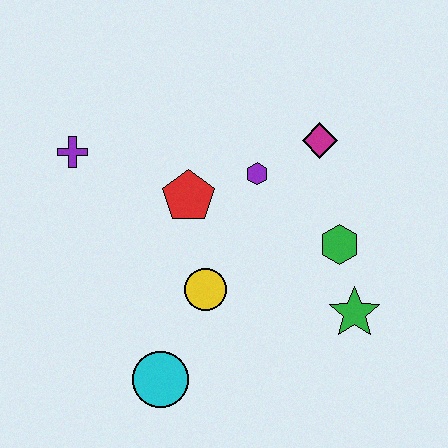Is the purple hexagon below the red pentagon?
No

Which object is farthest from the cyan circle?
The magenta diamond is farthest from the cyan circle.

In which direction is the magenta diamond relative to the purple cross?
The magenta diamond is to the right of the purple cross.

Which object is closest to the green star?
The green hexagon is closest to the green star.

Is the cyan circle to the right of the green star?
No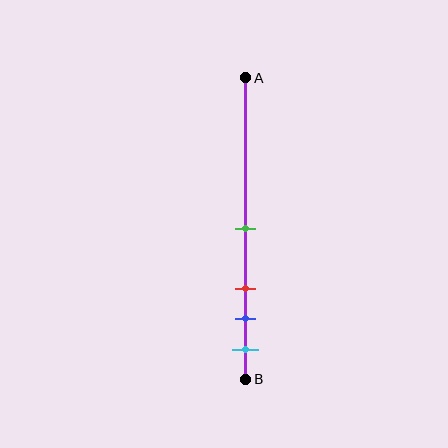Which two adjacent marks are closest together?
The blue and cyan marks are the closest adjacent pair.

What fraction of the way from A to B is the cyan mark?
The cyan mark is approximately 90% (0.9) of the way from A to B.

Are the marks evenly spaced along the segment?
No, the marks are not evenly spaced.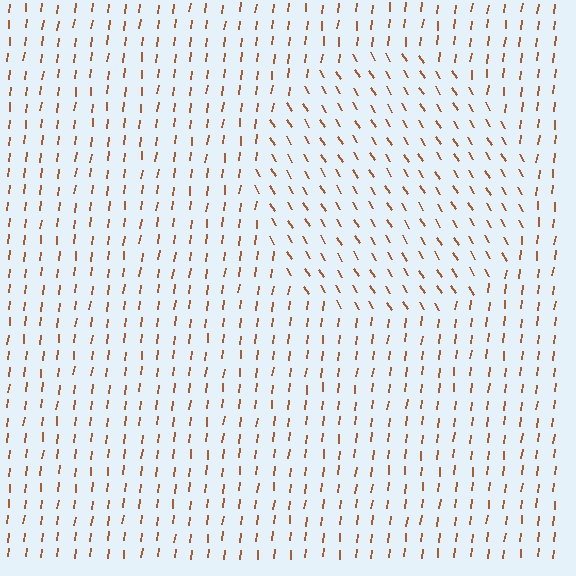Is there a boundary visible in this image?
Yes, there is a texture boundary formed by a change in line orientation.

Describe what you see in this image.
The image is filled with small brown line segments. A circle region in the image has lines oriented differently from the surrounding lines, creating a visible texture boundary.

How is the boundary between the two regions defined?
The boundary is defined purely by a change in line orientation (approximately 38 degrees difference). All lines are the same color and thickness.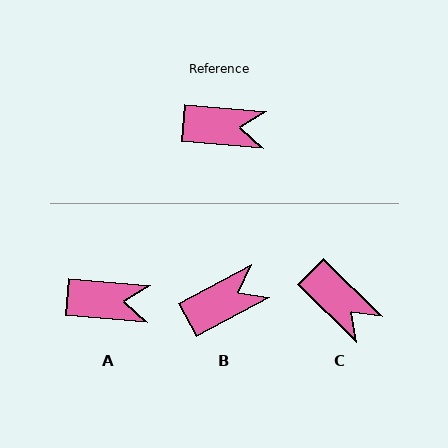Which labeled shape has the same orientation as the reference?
A.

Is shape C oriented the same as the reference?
No, it is off by about 40 degrees.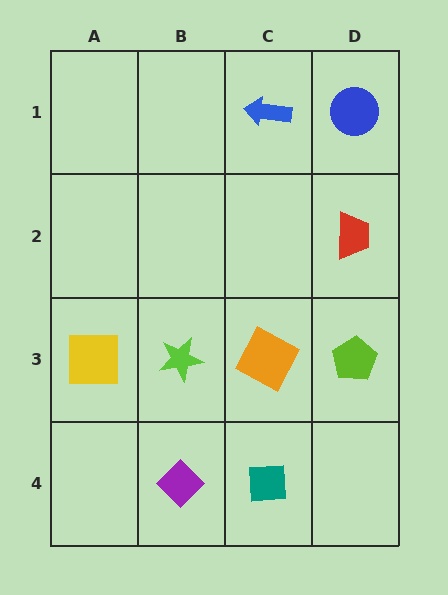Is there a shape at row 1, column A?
No, that cell is empty.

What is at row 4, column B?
A purple diamond.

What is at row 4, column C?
A teal square.